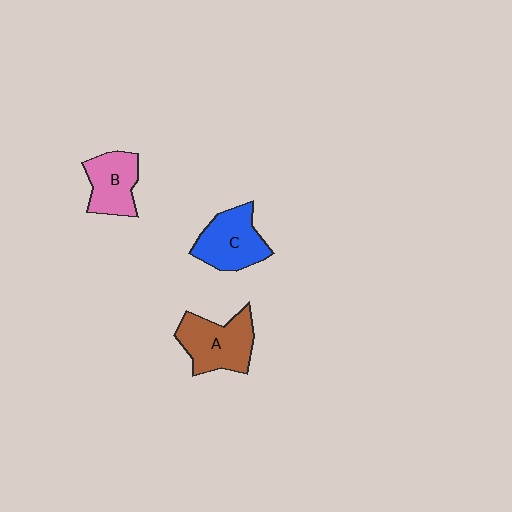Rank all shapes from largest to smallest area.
From largest to smallest: A (brown), C (blue), B (pink).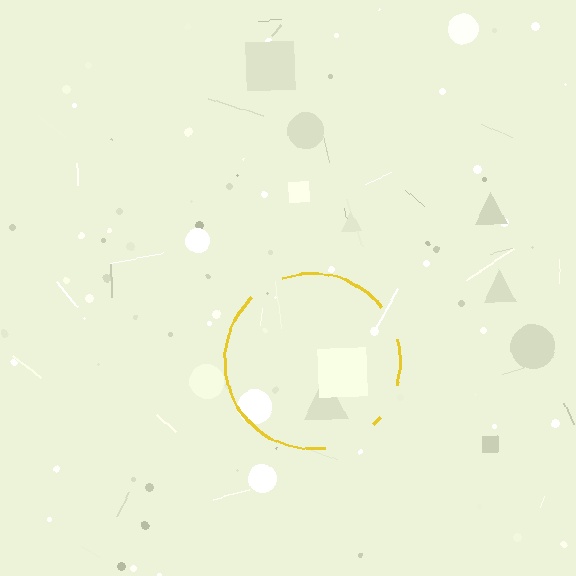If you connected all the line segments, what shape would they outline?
They would outline a circle.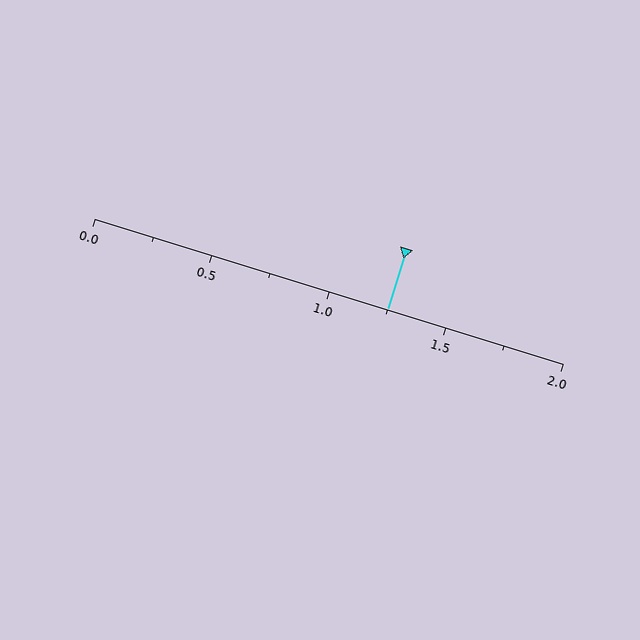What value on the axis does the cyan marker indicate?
The marker indicates approximately 1.25.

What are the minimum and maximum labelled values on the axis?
The axis runs from 0.0 to 2.0.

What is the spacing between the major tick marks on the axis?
The major ticks are spaced 0.5 apart.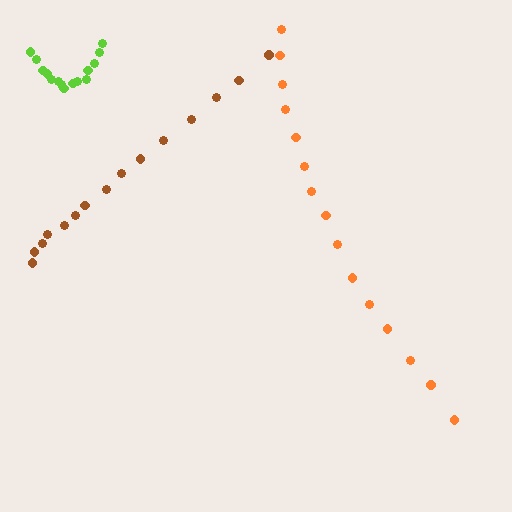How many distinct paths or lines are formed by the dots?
There are 3 distinct paths.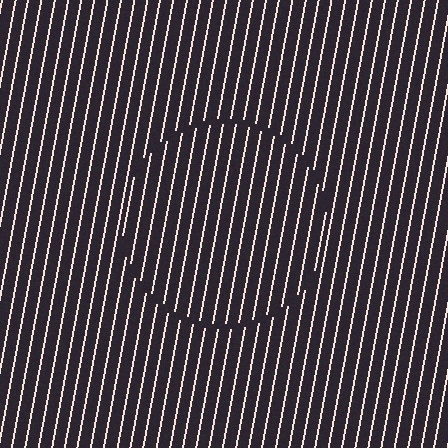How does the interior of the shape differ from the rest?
The interior of the shape contains the same grating, shifted by half a period — the contour is defined by the phase discontinuity where line-ends from the inner and outer gratings abut.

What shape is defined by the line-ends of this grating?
An illusory circle. The interior of the shape contains the same grating, shifted by half a period — the contour is defined by the phase discontinuity where line-ends from the inner and outer gratings abut.